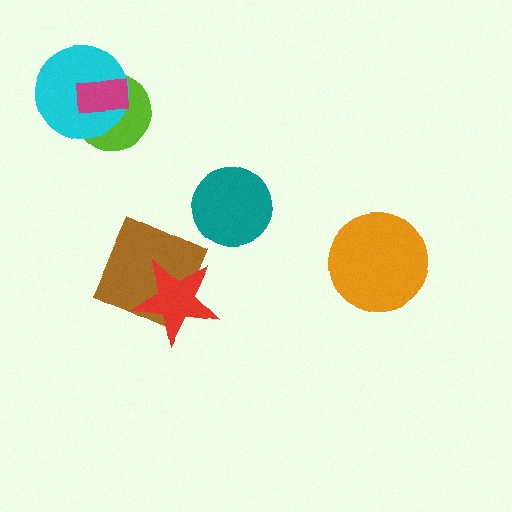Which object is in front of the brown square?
The red star is in front of the brown square.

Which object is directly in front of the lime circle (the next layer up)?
The cyan circle is directly in front of the lime circle.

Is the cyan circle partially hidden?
Yes, it is partially covered by another shape.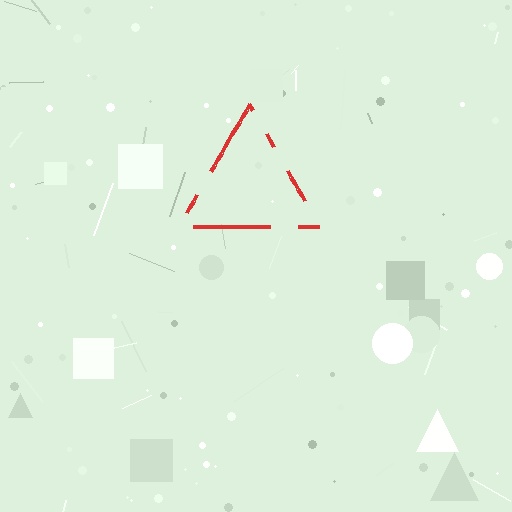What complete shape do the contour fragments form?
The contour fragments form a triangle.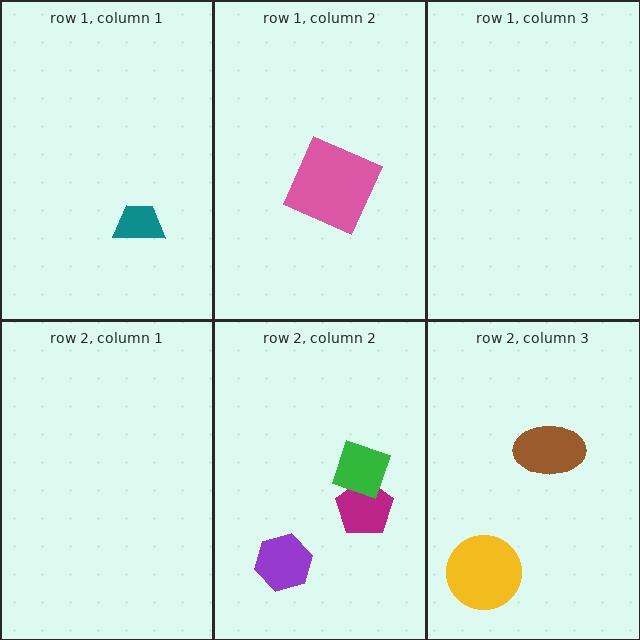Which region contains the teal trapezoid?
The row 1, column 1 region.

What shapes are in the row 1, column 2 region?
The pink square.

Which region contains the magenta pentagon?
The row 2, column 2 region.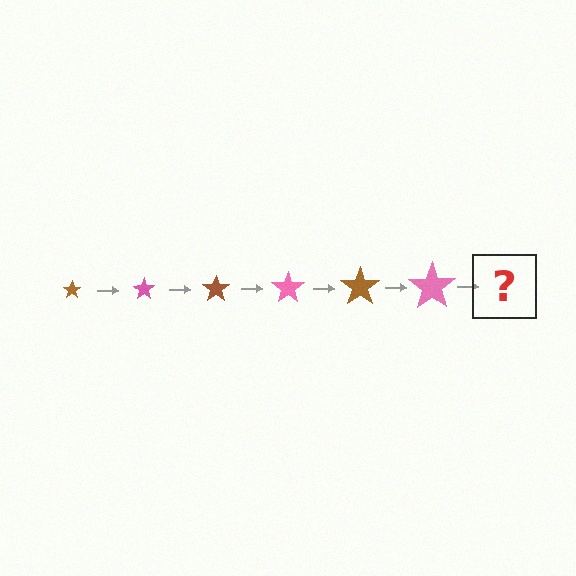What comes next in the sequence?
The next element should be a brown star, larger than the previous one.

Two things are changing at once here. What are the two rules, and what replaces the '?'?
The two rules are that the star grows larger each step and the color cycles through brown and pink. The '?' should be a brown star, larger than the previous one.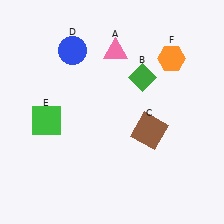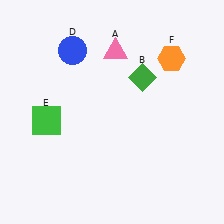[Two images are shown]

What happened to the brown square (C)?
The brown square (C) was removed in Image 2. It was in the bottom-right area of Image 1.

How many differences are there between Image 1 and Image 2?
There is 1 difference between the two images.